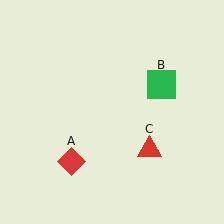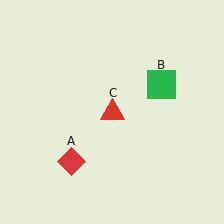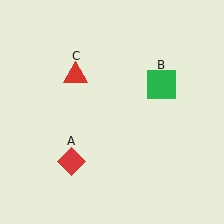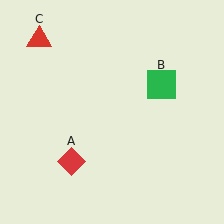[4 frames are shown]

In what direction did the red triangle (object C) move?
The red triangle (object C) moved up and to the left.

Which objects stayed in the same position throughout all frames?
Red diamond (object A) and green square (object B) remained stationary.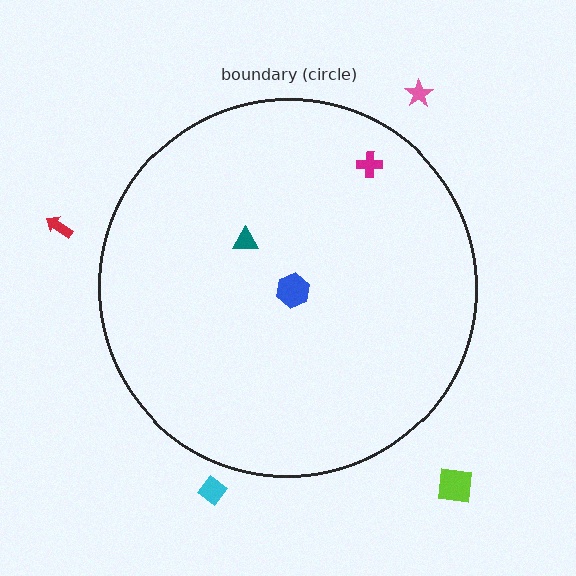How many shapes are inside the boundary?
3 inside, 4 outside.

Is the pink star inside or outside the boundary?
Outside.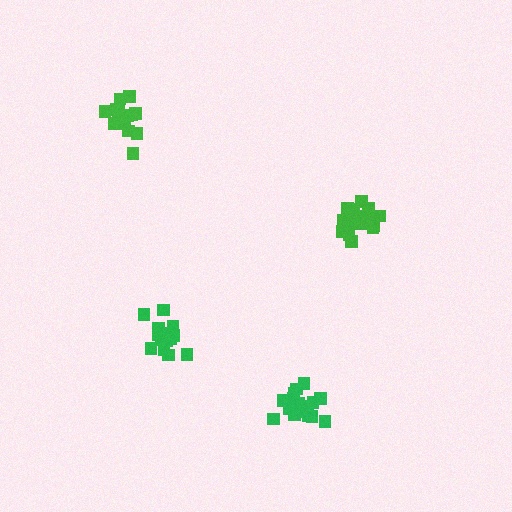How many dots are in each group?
Group 1: 17 dots, Group 2: 14 dots, Group 3: 14 dots, Group 4: 17 dots (62 total).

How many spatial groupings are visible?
There are 4 spatial groupings.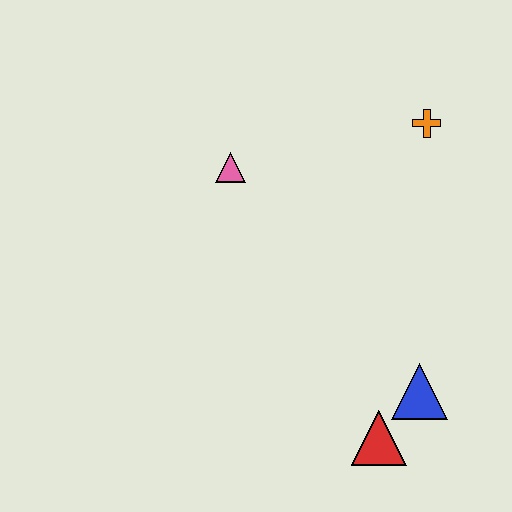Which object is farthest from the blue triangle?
The pink triangle is farthest from the blue triangle.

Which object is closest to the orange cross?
The pink triangle is closest to the orange cross.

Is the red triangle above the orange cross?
No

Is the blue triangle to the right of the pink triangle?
Yes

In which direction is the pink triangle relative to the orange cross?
The pink triangle is to the left of the orange cross.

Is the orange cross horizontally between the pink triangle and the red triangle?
No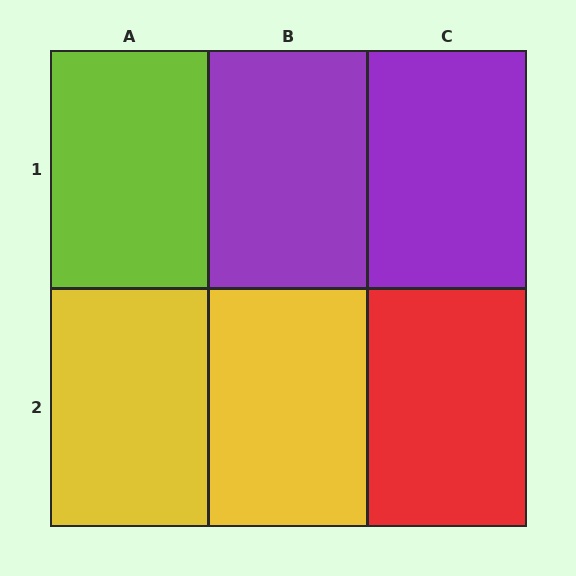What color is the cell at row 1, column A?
Lime.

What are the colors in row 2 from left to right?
Yellow, yellow, red.